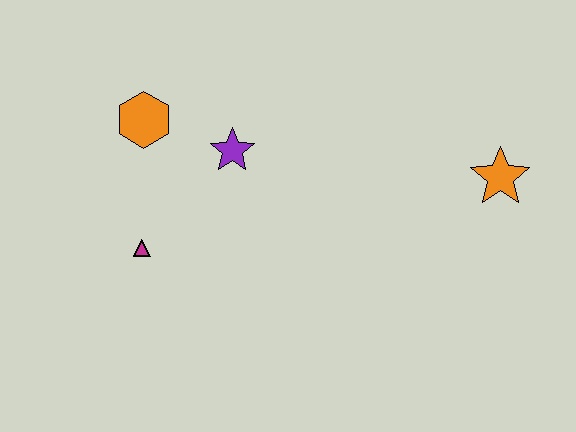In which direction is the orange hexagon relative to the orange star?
The orange hexagon is to the left of the orange star.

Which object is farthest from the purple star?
The orange star is farthest from the purple star.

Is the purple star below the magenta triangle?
No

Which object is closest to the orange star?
The purple star is closest to the orange star.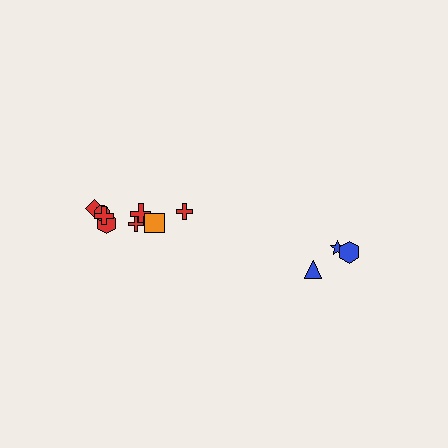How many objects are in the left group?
There are 8 objects.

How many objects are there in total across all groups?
There are 11 objects.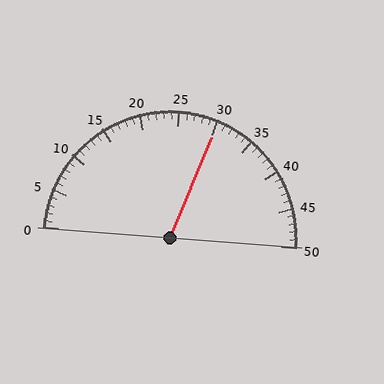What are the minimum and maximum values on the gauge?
The gauge ranges from 0 to 50.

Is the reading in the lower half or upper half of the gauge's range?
The reading is in the upper half of the range (0 to 50).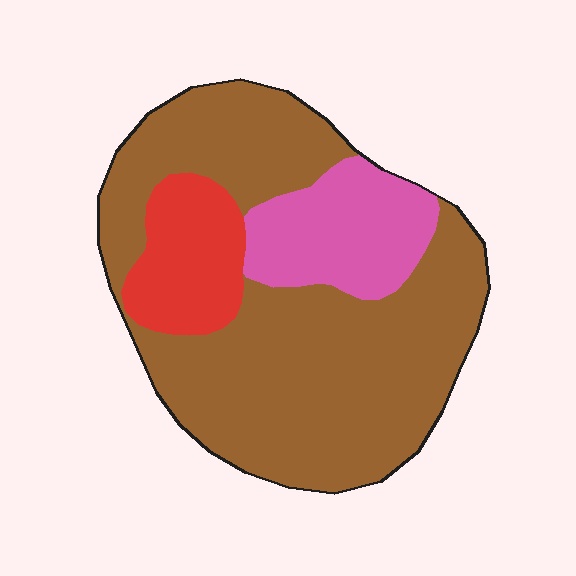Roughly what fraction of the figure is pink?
Pink takes up about one sixth (1/6) of the figure.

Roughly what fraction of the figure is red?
Red takes up less than a sixth of the figure.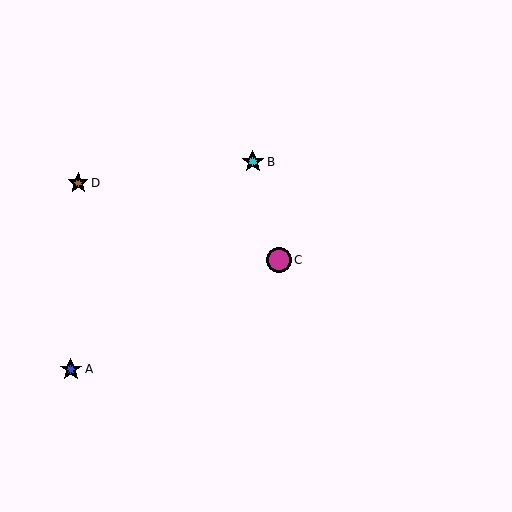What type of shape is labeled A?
Shape A is a blue star.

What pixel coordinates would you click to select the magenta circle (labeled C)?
Click at (279, 260) to select the magenta circle C.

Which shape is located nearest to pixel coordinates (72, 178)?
The brown star (labeled D) at (78, 183) is nearest to that location.